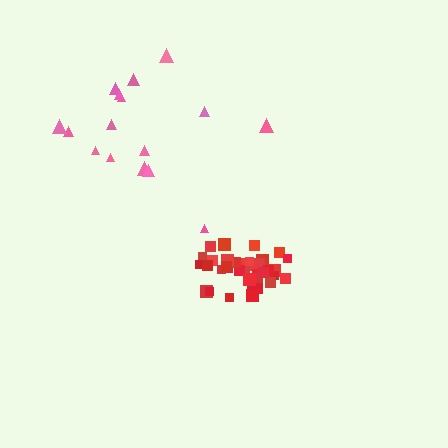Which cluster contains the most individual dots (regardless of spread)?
Red (35).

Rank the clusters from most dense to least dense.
red, pink.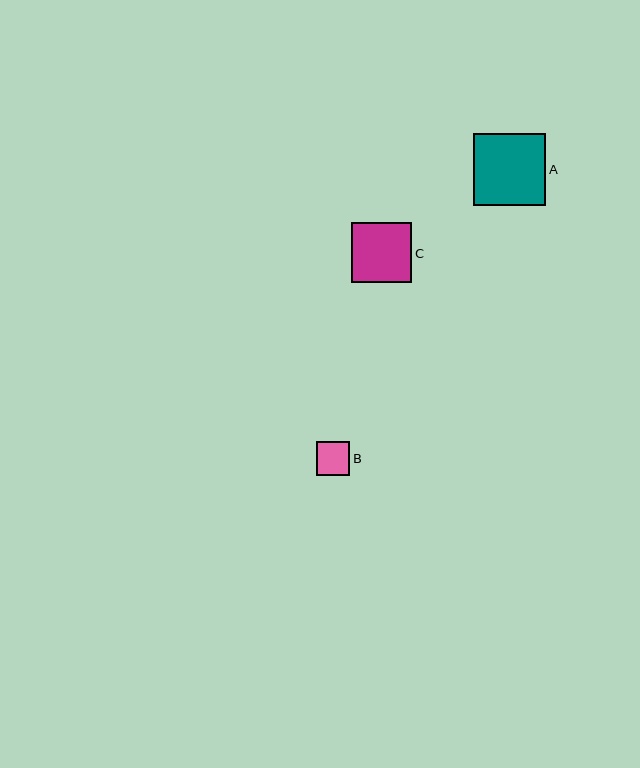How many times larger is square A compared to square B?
Square A is approximately 2.1 times the size of square B.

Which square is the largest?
Square A is the largest with a size of approximately 72 pixels.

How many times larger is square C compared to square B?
Square C is approximately 1.8 times the size of square B.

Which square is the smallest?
Square B is the smallest with a size of approximately 34 pixels.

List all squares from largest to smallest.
From largest to smallest: A, C, B.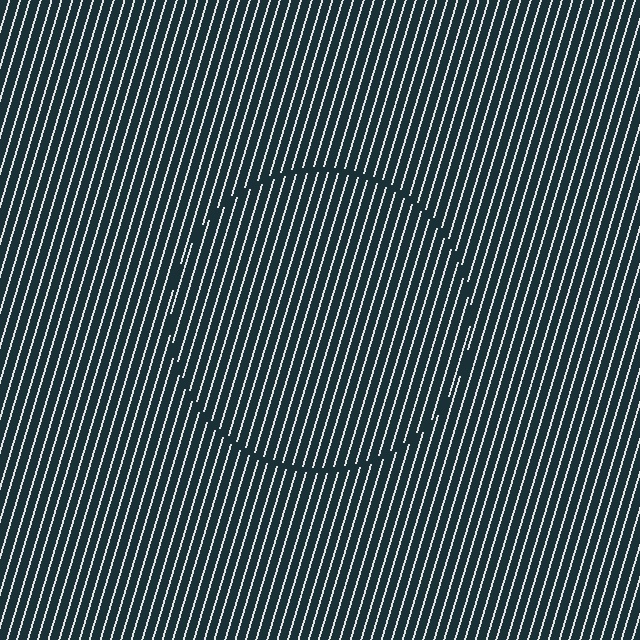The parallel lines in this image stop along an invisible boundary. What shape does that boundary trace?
An illusory circle. The interior of the shape contains the same grating, shifted by half a period — the contour is defined by the phase discontinuity where line-ends from the inner and outer gratings abut.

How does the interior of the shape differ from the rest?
The interior of the shape contains the same grating, shifted by half a period — the contour is defined by the phase discontinuity where line-ends from the inner and outer gratings abut.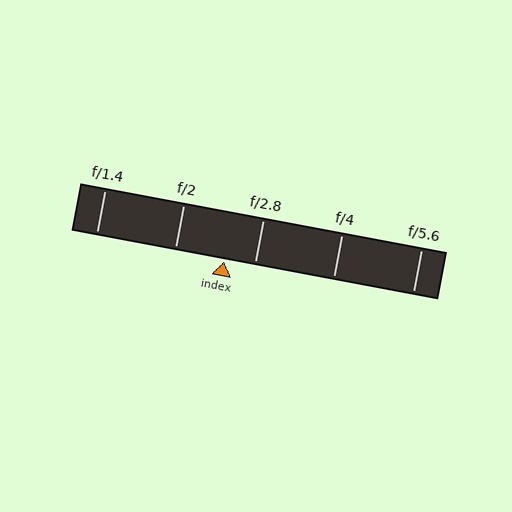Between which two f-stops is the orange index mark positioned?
The index mark is between f/2 and f/2.8.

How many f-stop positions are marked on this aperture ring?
There are 5 f-stop positions marked.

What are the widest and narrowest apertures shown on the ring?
The widest aperture shown is f/1.4 and the narrowest is f/5.6.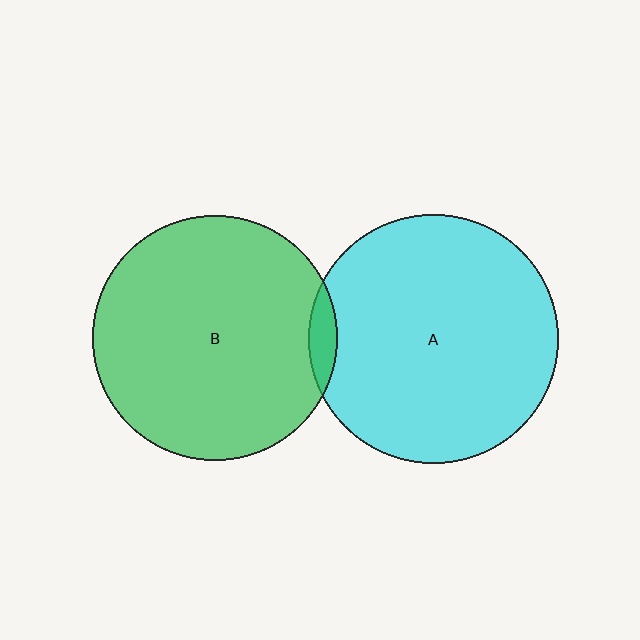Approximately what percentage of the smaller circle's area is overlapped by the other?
Approximately 5%.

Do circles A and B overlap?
Yes.